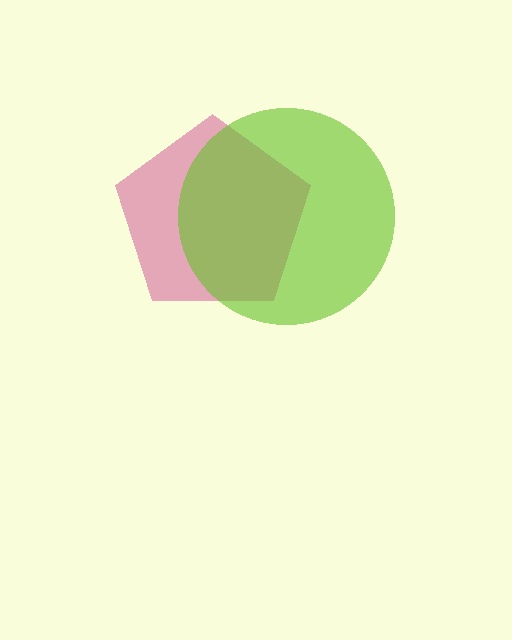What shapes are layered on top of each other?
The layered shapes are: a magenta pentagon, a lime circle.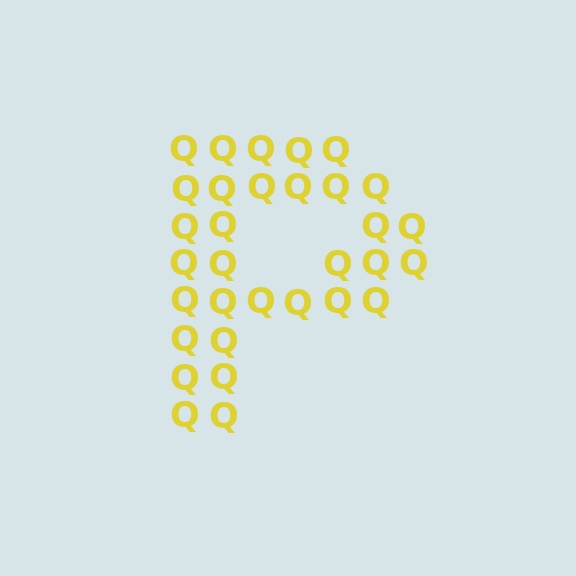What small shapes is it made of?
It is made of small letter Q's.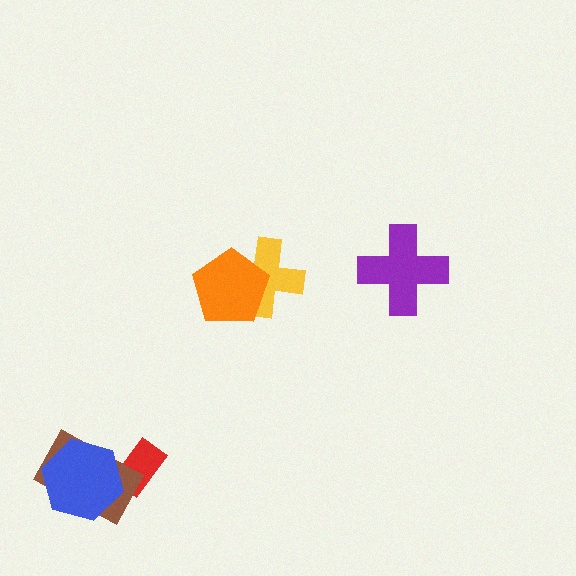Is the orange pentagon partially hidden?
No, no other shape covers it.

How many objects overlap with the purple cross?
0 objects overlap with the purple cross.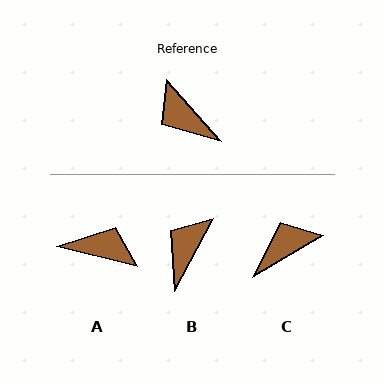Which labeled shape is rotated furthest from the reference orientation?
A, about 146 degrees away.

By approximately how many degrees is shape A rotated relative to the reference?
Approximately 146 degrees clockwise.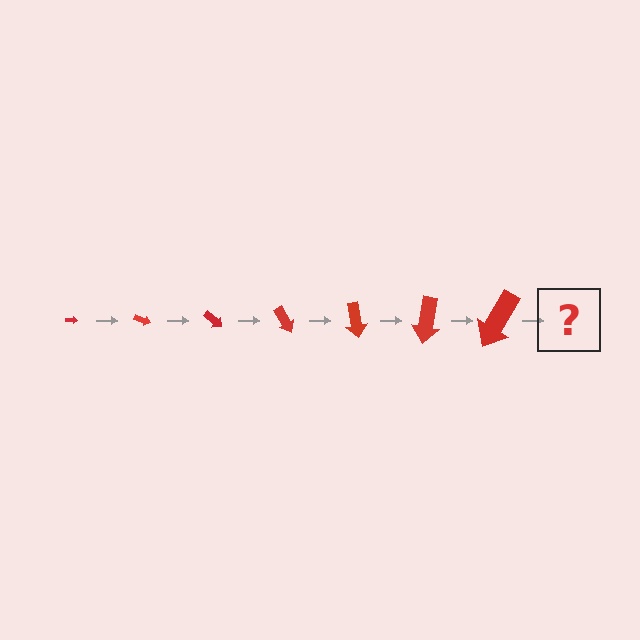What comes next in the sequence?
The next element should be an arrow, larger than the previous one and rotated 140 degrees from the start.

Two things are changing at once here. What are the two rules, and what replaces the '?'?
The two rules are that the arrow grows larger each step and it rotates 20 degrees each step. The '?' should be an arrow, larger than the previous one and rotated 140 degrees from the start.